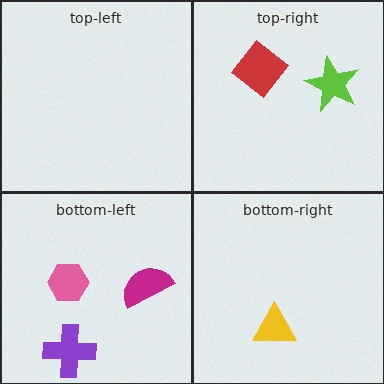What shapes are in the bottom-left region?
The purple cross, the pink hexagon, the magenta semicircle.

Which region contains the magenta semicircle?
The bottom-left region.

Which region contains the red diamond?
The top-right region.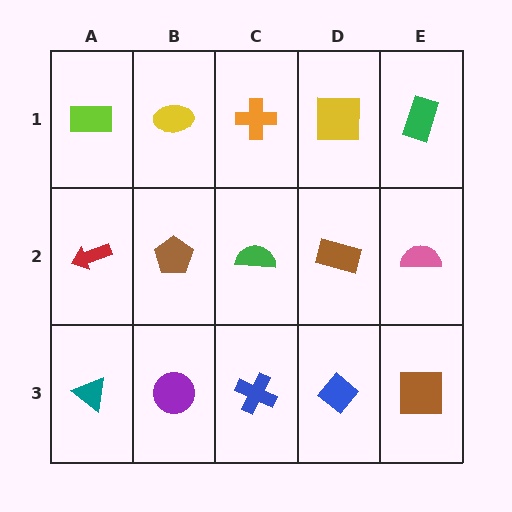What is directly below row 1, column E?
A pink semicircle.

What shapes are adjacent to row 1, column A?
A red arrow (row 2, column A), a yellow ellipse (row 1, column B).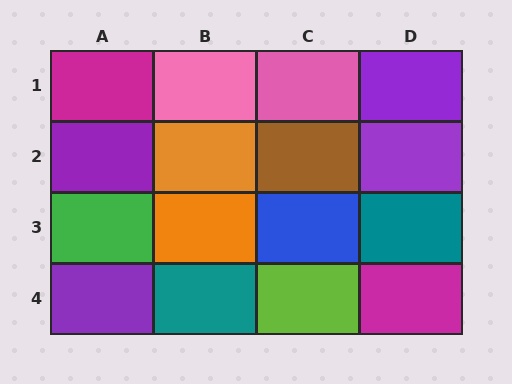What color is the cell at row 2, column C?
Brown.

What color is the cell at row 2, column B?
Orange.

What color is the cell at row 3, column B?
Orange.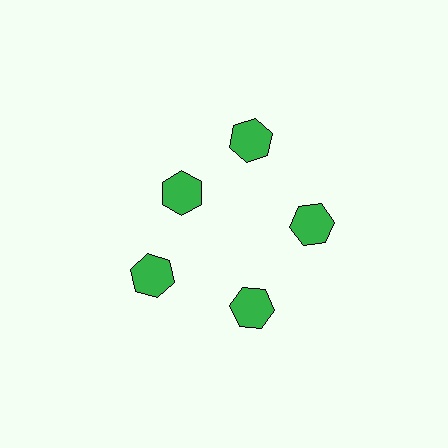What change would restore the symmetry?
The symmetry would be restored by moving it outward, back onto the ring so that all 5 hexagons sit at equal angles and equal distance from the center.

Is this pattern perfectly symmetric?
No. The 5 green hexagons are arranged in a ring, but one element near the 10 o'clock position is pulled inward toward the center, breaking the 5-fold rotational symmetry.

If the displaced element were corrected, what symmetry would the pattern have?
It would have 5-fold rotational symmetry — the pattern would map onto itself every 72 degrees.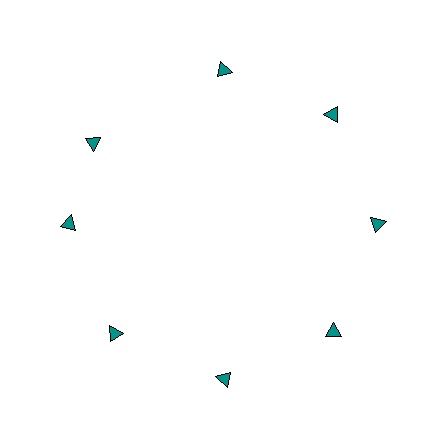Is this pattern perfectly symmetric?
No. The 8 teal triangles are arranged in a ring, but one element near the 10 o'clock position is rotated out of alignment along the ring, breaking the 8-fold rotational symmetry.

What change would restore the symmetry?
The symmetry would be restored by rotating it back into even spacing with its neighbors so that all 8 triangles sit at equal angles and equal distance from the center.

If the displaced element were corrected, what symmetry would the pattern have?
It would have 8-fold rotational symmetry — the pattern would map onto itself every 45 degrees.